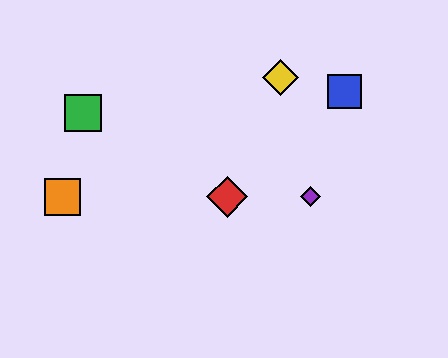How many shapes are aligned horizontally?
3 shapes (the red diamond, the purple diamond, the orange square) are aligned horizontally.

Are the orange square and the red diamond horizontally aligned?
Yes, both are at y≈197.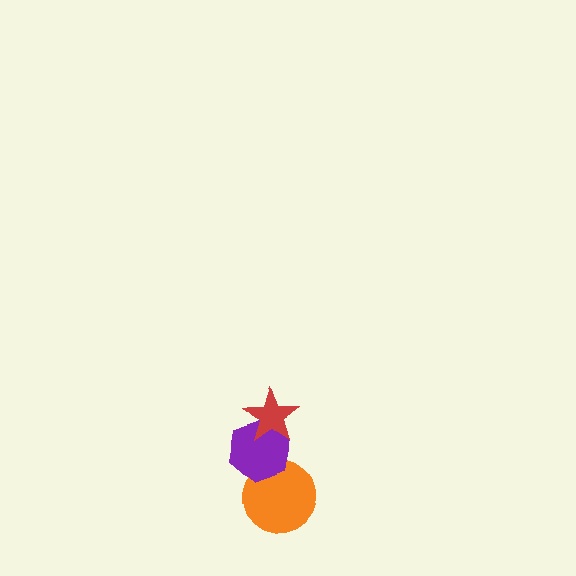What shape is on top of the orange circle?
The purple hexagon is on top of the orange circle.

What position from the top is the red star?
The red star is 1st from the top.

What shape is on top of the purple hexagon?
The red star is on top of the purple hexagon.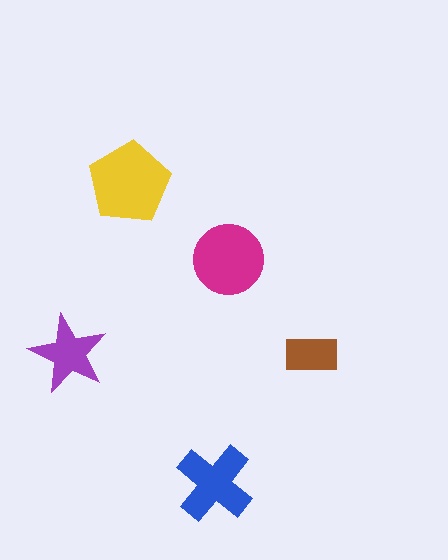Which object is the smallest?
The brown rectangle.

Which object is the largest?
The yellow pentagon.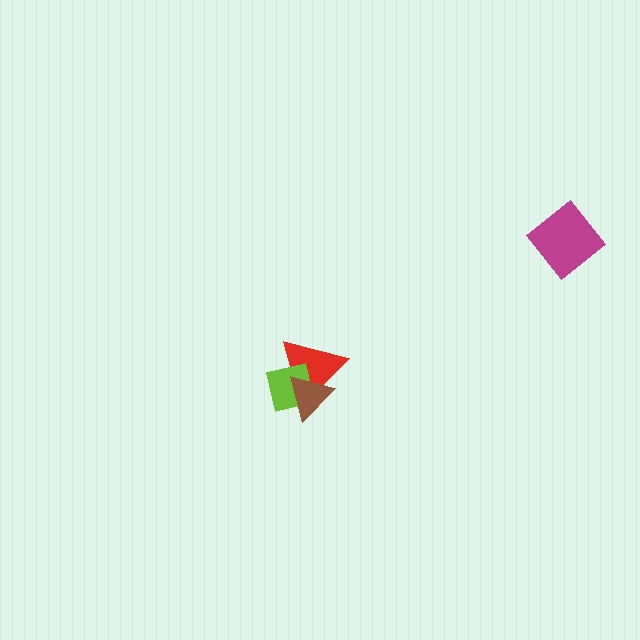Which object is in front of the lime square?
The brown triangle is in front of the lime square.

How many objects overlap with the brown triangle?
2 objects overlap with the brown triangle.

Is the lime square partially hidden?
Yes, it is partially covered by another shape.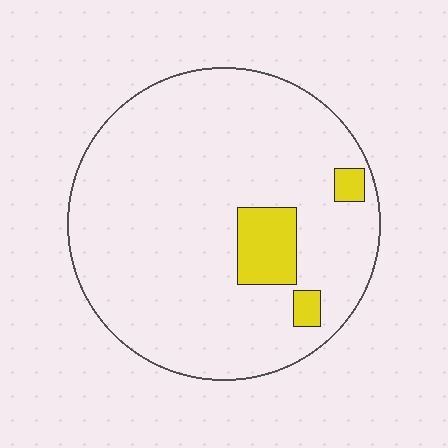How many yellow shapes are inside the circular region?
3.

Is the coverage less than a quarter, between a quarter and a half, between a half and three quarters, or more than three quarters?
Less than a quarter.